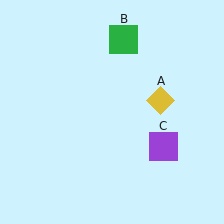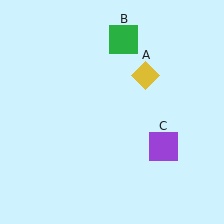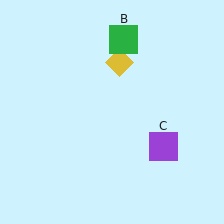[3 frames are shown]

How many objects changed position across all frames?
1 object changed position: yellow diamond (object A).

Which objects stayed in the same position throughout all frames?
Green square (object B) and purple square (object C) remained stationary.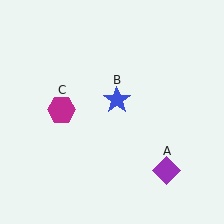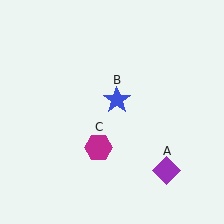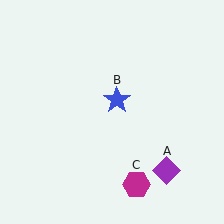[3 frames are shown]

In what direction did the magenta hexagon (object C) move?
The magenta hexagon (object C) moved down and to the right.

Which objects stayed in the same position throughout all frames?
Purple diamond (object A) and blue star (object B) remained stationary.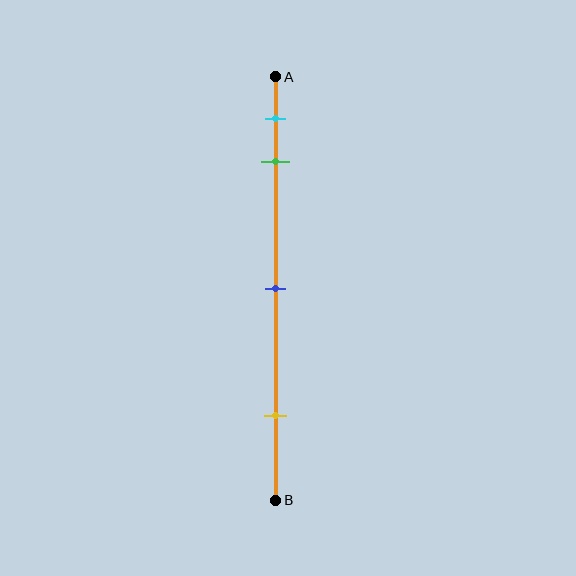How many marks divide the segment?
There are 4 marks dividing the segment.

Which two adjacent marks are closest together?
The cyan and green marks are the closest adjacent pair.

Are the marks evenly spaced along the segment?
No, the marks are not evenly spaced.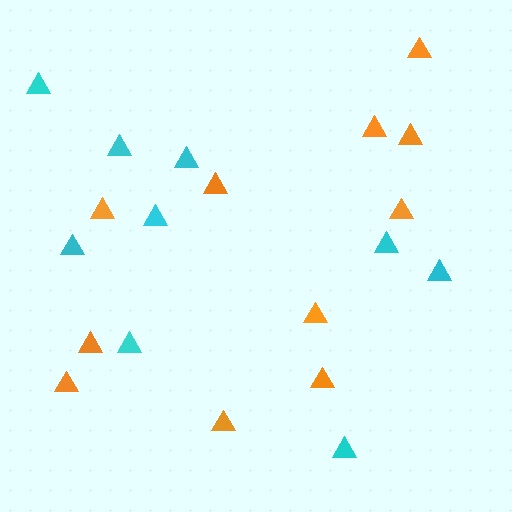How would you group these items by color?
There are 2 groups: one group of orange triangles (11) and one group of cyan triangles (9).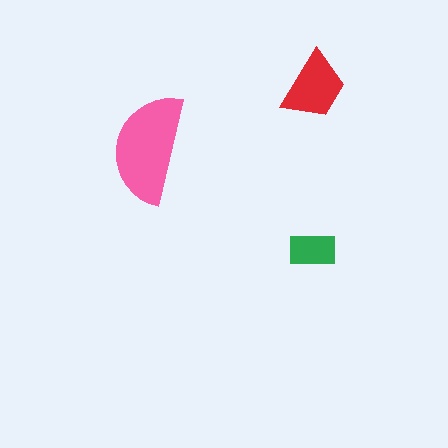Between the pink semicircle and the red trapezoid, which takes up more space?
The pink semicircle.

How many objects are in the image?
There are 3 objects in the image.